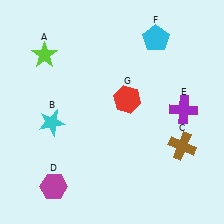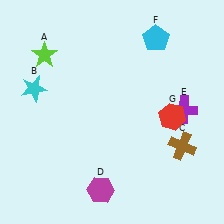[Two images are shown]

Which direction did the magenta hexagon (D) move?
The magenta hexagon (D) moved right.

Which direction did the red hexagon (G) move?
The red hexagon (G) moved right.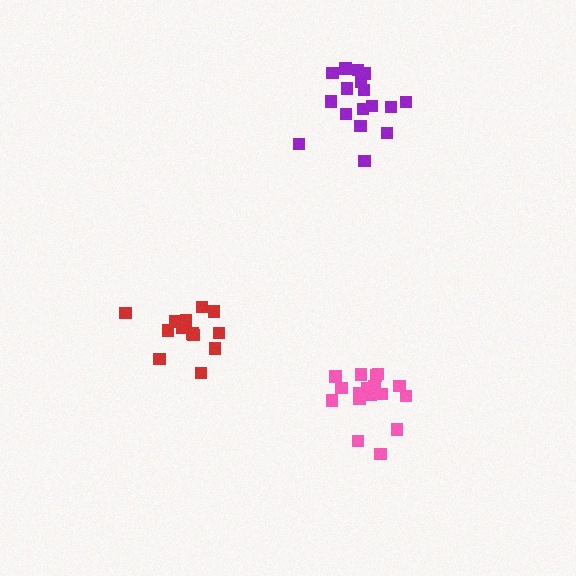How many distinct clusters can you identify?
There are 3 distinct clusters.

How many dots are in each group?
Group 1: 15 dots, Group 2: 17 dots, Group 3: 17 dots (49 total).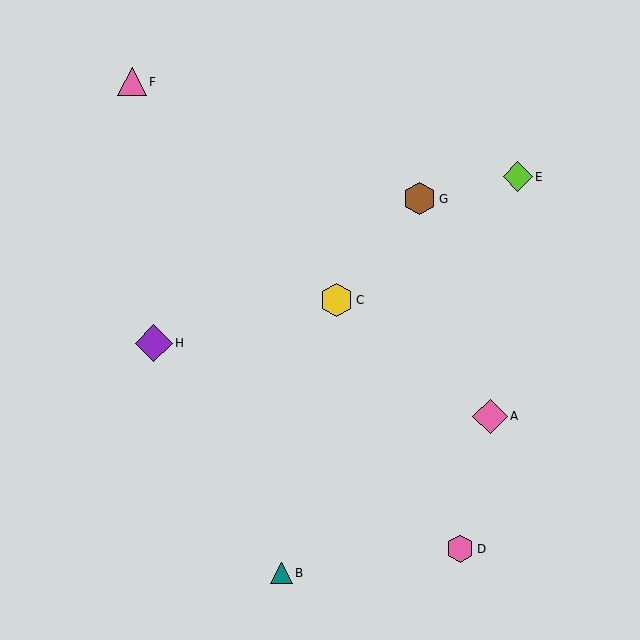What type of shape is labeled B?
Shape B is a teal triangle.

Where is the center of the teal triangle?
The center of the teal triangle is at (281, 573).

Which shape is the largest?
The purple diamond (labeled H) is the largest.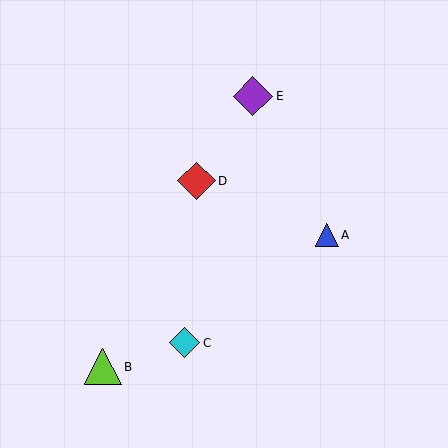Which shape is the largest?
The purple diamond (labeled E) is the largest.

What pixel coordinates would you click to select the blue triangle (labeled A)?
Click at (327, 235) to select the blue triangle A.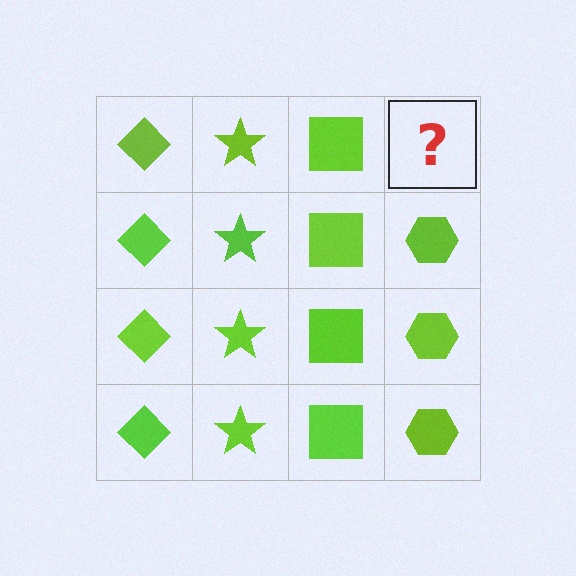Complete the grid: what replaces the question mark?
The question mark should be replaced with a lime hexagon.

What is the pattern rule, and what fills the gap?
The rule is that each column has a consistent shape. The gap should be filled with a lime hexagon.